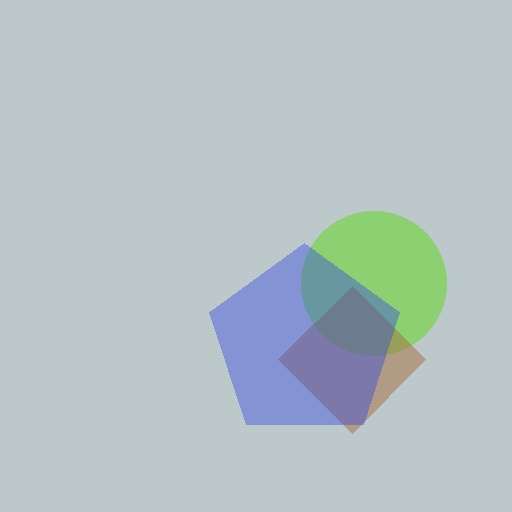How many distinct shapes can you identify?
There are 3 distinct shapes: a lime circle, a brown diamond, a blue pentagon.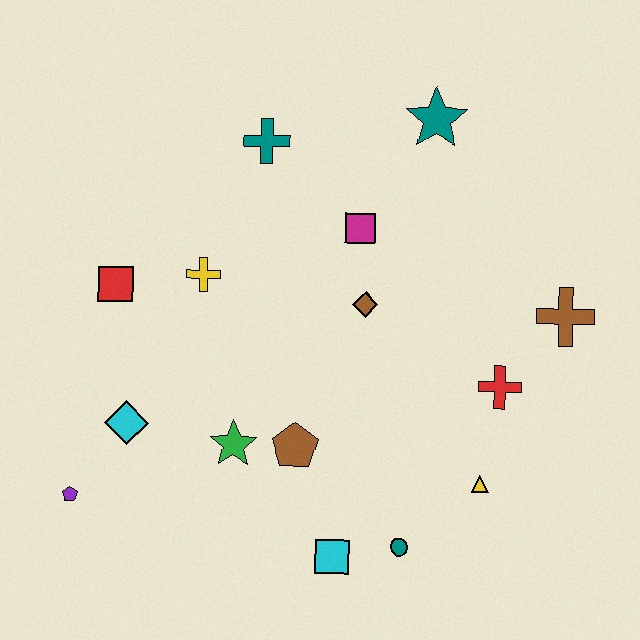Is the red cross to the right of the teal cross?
Yes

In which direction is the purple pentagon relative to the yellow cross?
The purple pentagon is below the yellow cross.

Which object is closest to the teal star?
The magenta square is closest to the teal star.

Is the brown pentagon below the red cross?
Yes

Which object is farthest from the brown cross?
The purple pentagon is farthest from the brown cross.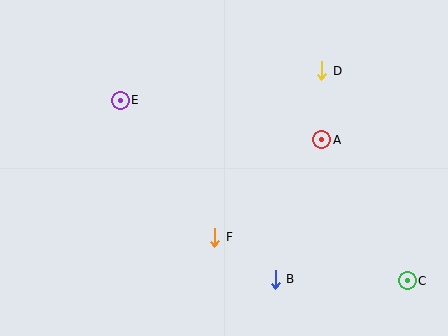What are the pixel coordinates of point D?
Point D is at (322, 71).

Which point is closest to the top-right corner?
Point D is closest to the top-right corner.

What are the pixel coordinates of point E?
Point E is at (120, 100).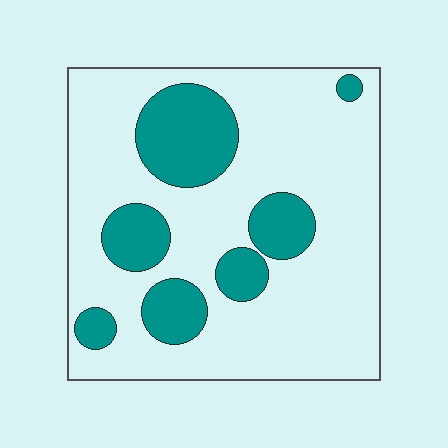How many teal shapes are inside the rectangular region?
7.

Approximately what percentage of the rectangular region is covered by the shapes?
Approximately 25%.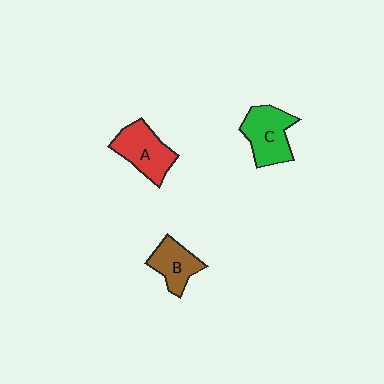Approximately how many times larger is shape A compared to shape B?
Approximately 1.3 times.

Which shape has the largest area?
Shape C (green).